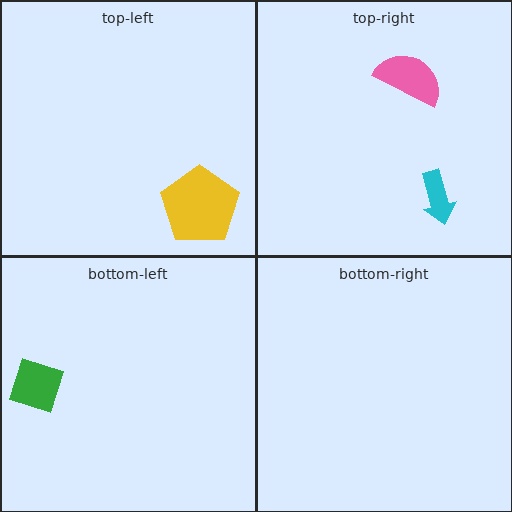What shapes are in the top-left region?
The yellow pentagon.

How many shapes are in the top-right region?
2.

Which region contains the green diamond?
The bottom-left region.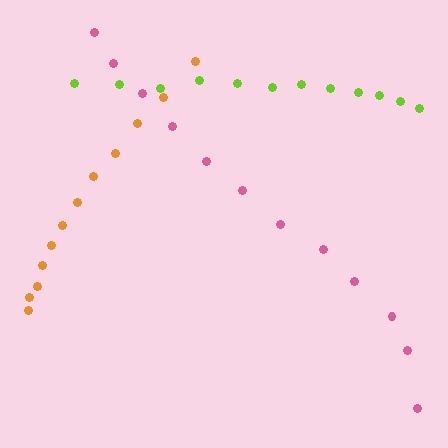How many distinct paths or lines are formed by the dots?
There are 3 distinct paths.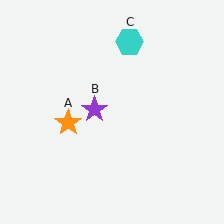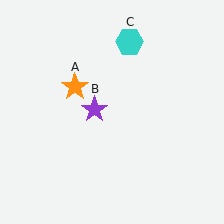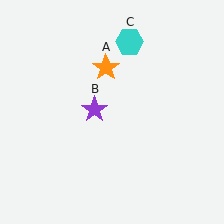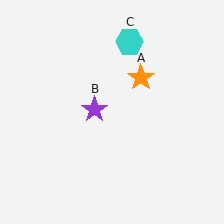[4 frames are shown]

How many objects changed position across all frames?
1 object changed position: orange star (object A).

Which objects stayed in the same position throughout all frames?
Purple star (object B) and cyan hexagon (object C) remained stationary.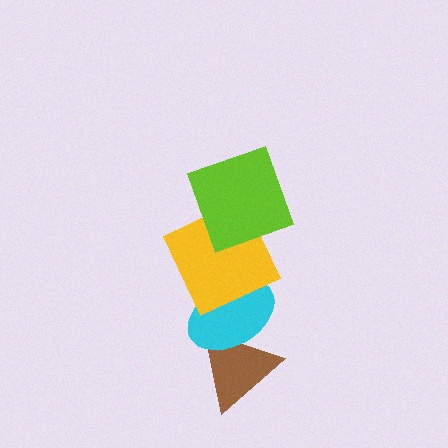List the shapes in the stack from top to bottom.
From top to bottom: the lime square, the yellow square, the cyan ellipse, the brown triangle.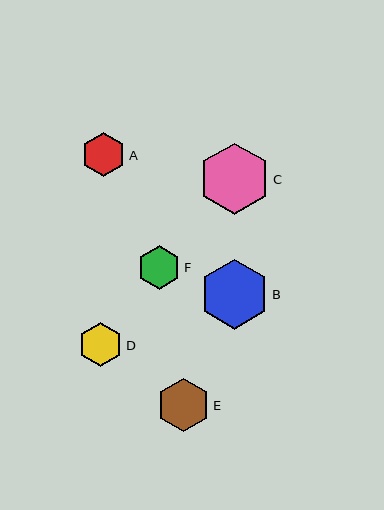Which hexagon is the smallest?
Hexagon F is the smallest with a size of approximately 43 pixels.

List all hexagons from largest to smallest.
From largest to smallest: C, B, E, A, D, F.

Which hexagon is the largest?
Hexagon C is the largest with a size of approximately 71 pixels.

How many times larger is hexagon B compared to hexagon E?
Hexagon B is approximately 1.3 times the size of hexagon E.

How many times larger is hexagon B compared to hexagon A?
Hexagon B is approximately 1.6 times the size of hexagon A.